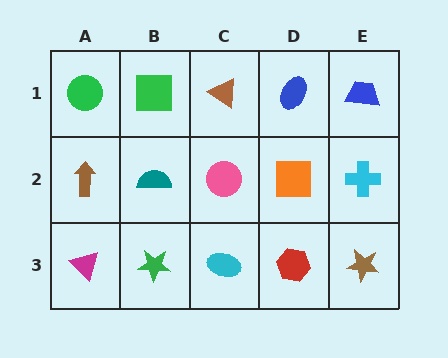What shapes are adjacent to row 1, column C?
A pink circle (row 2, column C), a green square (row 1, column B), a blue ellipse (row 1, column D).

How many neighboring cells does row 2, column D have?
4.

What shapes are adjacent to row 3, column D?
An orange square (row 2, column D), a cyan ellipse (row 3, column C), a brown star (row 3, column E).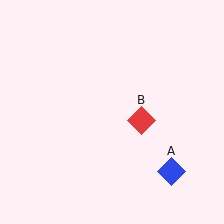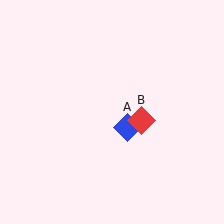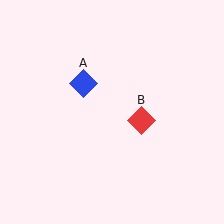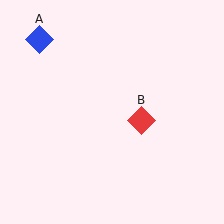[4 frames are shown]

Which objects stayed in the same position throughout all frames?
Red diamond (object B) remained stationary.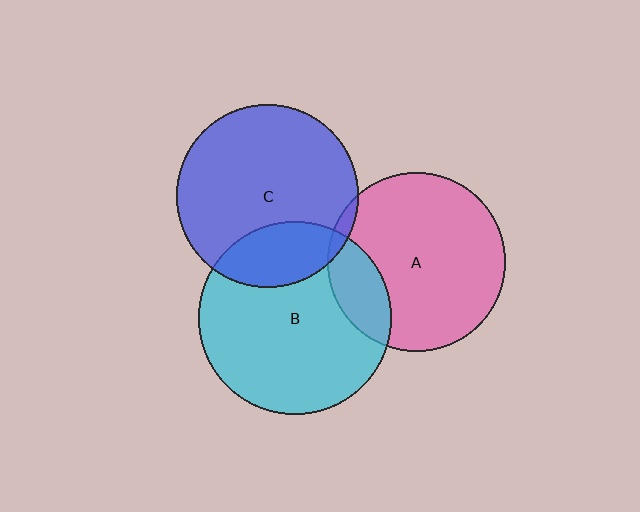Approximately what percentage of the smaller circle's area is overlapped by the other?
Approximately 5%.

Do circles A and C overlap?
Yes.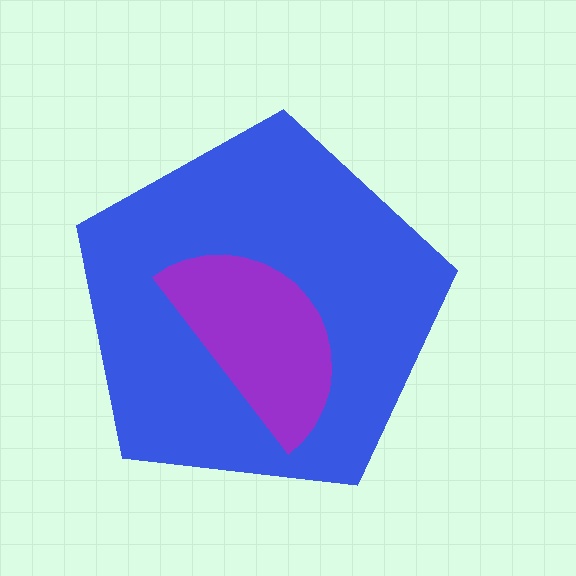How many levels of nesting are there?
2.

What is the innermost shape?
The purple semicircle.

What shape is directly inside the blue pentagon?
The purple semicircle.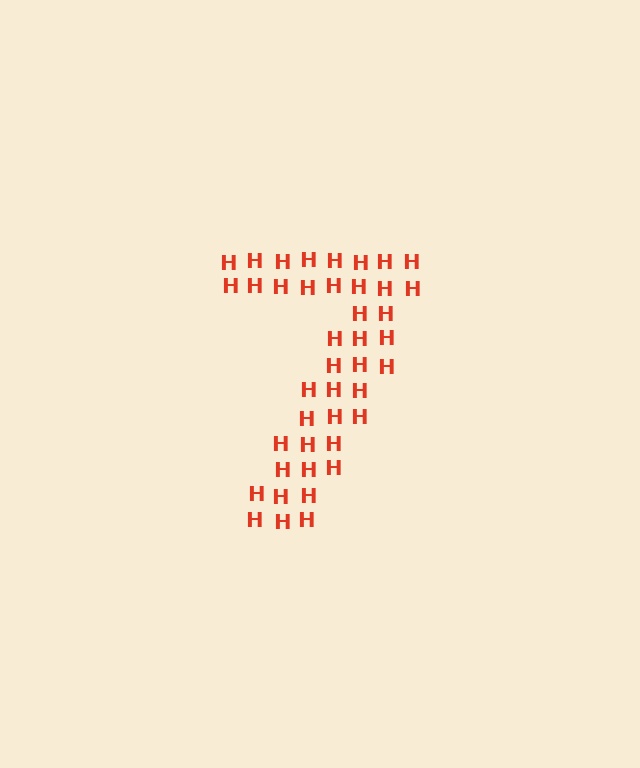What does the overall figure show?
The overall figure shows the digit 7.